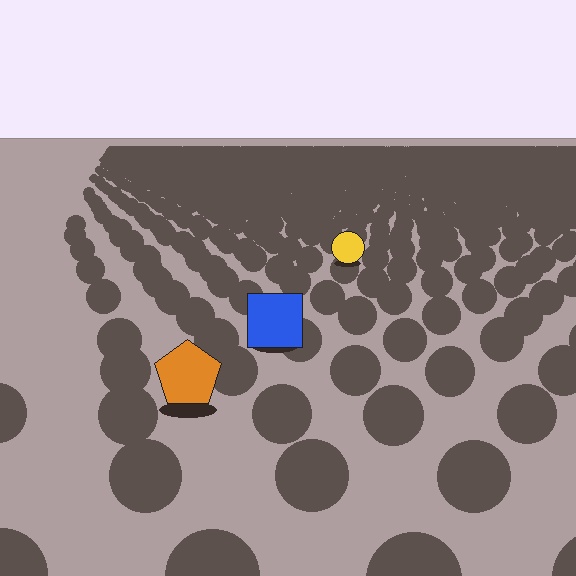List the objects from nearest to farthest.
From nearest to farthest: the orange pentagon, the blue square, the yellow circle.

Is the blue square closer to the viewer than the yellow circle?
Yes. The blue square is closer — you can tell from the texture gradient: the ground texture is coarser near it.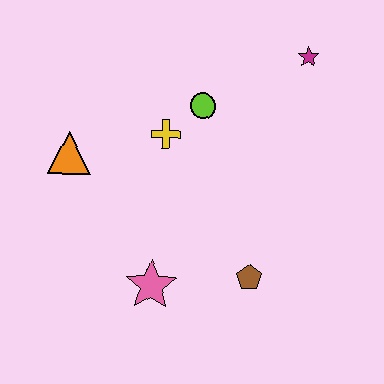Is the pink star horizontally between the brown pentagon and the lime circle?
No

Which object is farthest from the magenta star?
The pink star is farthest from the magenta star.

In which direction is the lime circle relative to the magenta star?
The lime circle is to the left of the magenta star.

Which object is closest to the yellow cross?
The lime circle is closest to the yellow cross.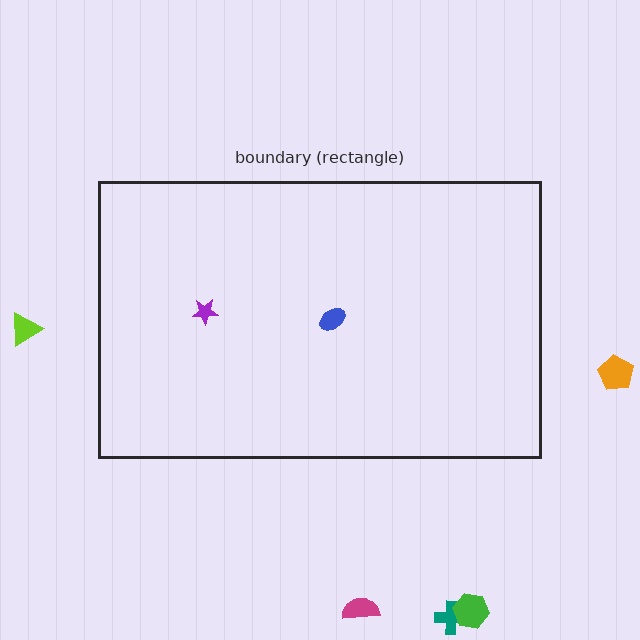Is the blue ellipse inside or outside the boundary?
Inside.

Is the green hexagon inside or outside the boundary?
Outside.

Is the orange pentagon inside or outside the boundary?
Outside.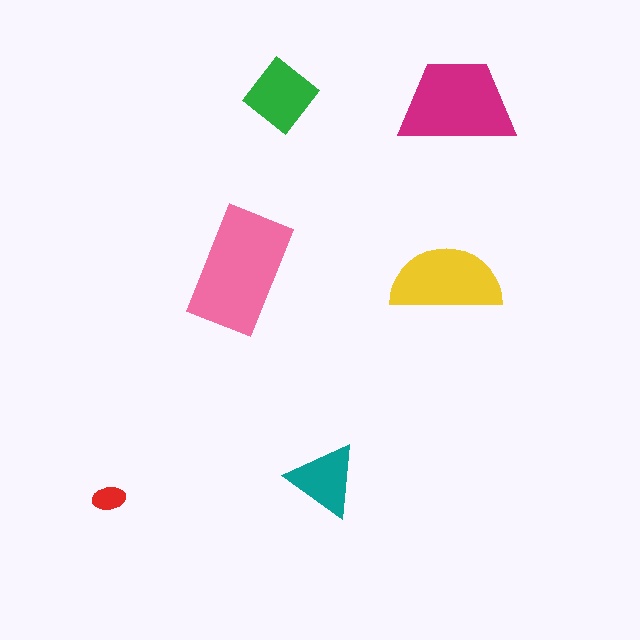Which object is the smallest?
The red ellipse.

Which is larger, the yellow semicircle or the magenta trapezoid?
The magenta trapezoid.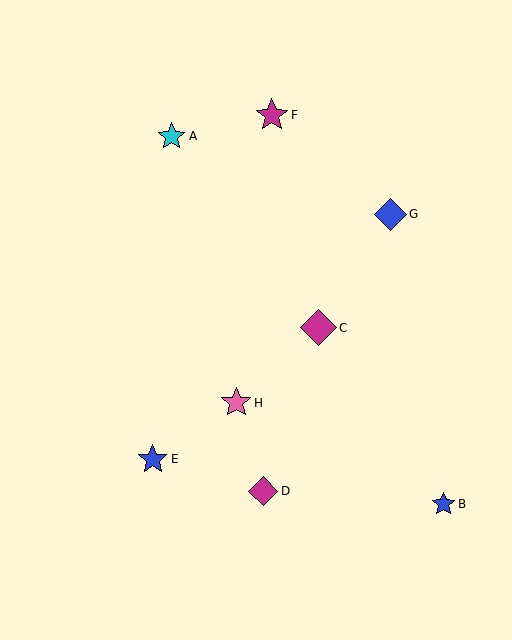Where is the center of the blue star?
The center of the blue star is at (153, 459).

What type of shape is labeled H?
Shape H is a pink star.